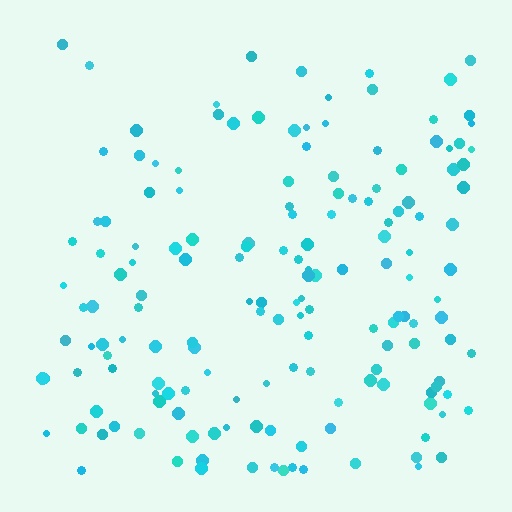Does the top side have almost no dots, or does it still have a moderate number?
Still a moderate number, just noticeably fewer than the bottom.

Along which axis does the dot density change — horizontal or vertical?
Vertical.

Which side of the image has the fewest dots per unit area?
The top.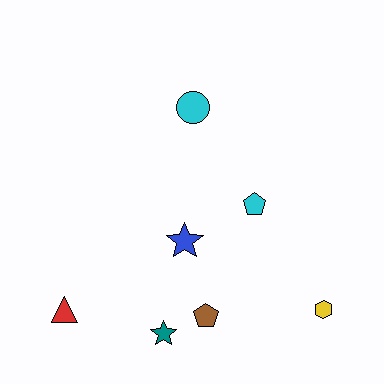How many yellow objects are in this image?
There is 1 yellow object.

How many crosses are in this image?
There are no crosses.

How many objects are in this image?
There are 7 objects.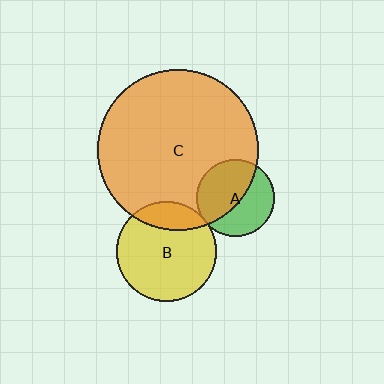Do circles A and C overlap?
Yes.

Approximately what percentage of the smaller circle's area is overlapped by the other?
Approximately 55%.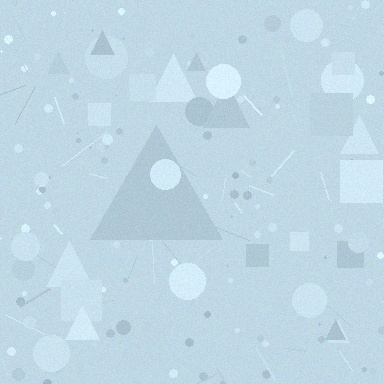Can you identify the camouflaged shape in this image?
The camouflaged shape is a triangle.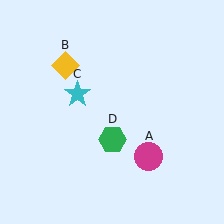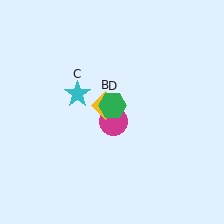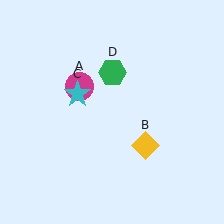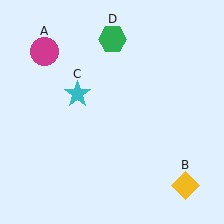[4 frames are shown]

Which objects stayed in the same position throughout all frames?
Cyan star (object C) remained stationary.